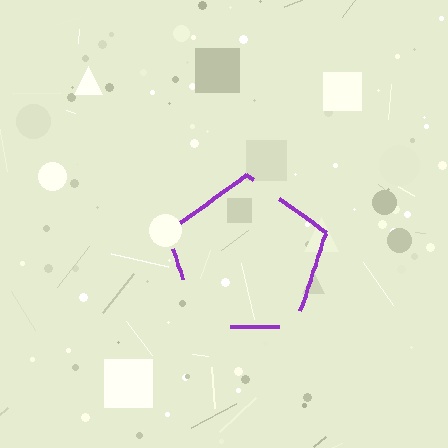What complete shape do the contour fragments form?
The contour fragments form a pentagon.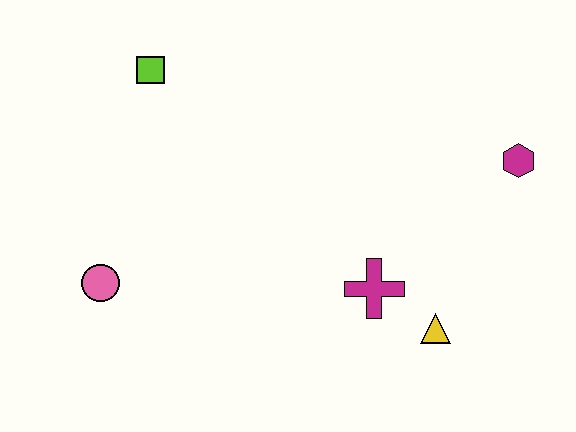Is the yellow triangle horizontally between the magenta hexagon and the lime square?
Yes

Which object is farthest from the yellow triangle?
The lime square is farthest from the yellow triangle.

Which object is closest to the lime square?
The pink circle is closest to the lime square.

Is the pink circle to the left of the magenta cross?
Yes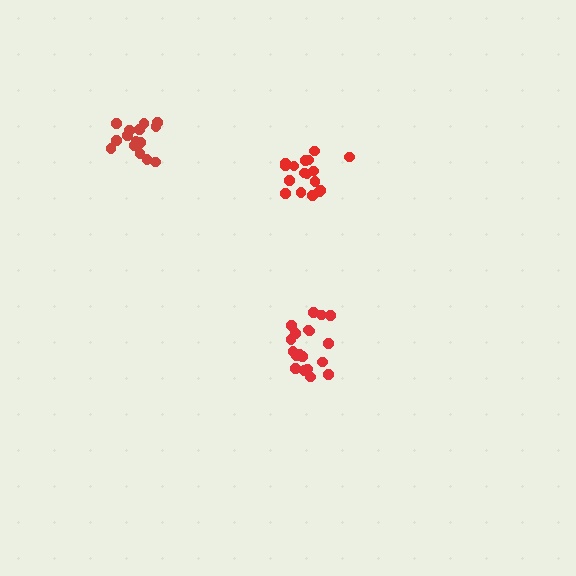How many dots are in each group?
Group 1: 19 dots, Group 2: 17 dots, Group 3: 15 dots (51 total).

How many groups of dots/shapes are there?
There are 3 groups.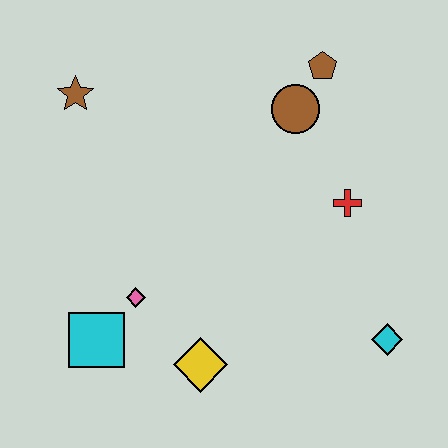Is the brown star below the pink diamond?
No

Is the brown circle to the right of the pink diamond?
Yes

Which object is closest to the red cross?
The brown circle is closest to the red cross.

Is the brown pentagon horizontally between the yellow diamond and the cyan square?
No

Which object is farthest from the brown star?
The cyan diamond is farthest from the brown star.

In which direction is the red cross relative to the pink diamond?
The red cross is to the right of the pink diamond.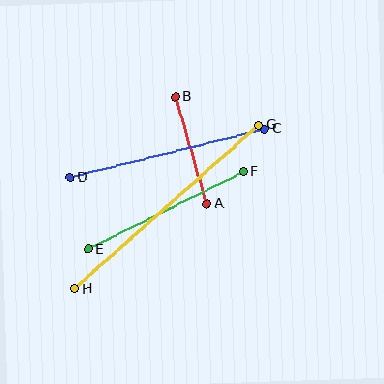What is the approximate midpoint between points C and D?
The midpoint is at approximately (168, 153) pixels.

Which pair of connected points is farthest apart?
Points G and H are farthest apart.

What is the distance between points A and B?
The distance is approximately 112 pixels.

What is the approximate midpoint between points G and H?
The midpoint is at approximately (167, 207) pixels.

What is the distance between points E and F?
The distance is approximately 174 pixels.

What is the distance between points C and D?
The distance is approximately 201 pixels.